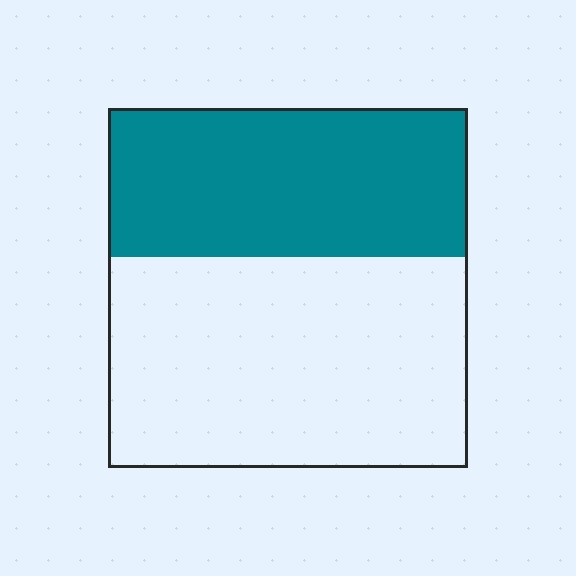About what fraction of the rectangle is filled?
About two fifths (2/5).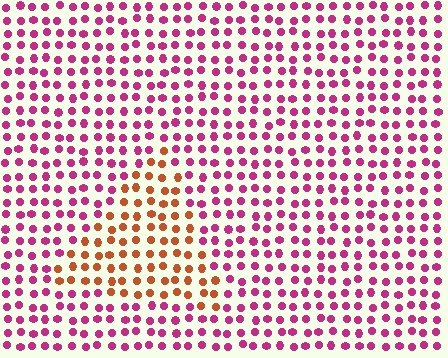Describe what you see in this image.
The image is filled with small magenta elements in a uniform arrangement. A triangle-shaped region is visible where the elements are tinted to a slightly different hue, forming a subtle color boundary.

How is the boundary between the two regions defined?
The boundary is defined purely by a slight shift in hue (about 52 degrees). Spacing, size, and orientation are identical on both sides.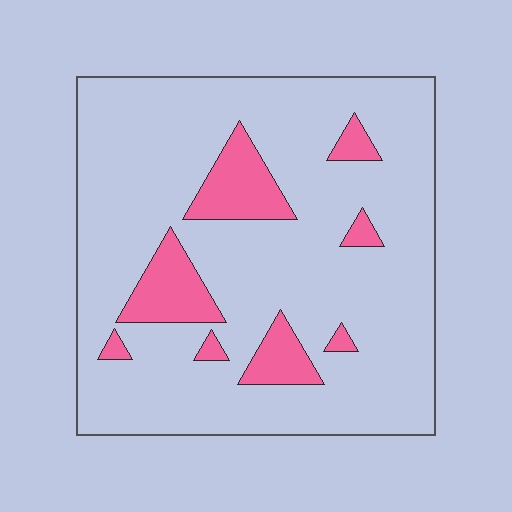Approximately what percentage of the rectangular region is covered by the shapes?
Approximately 15%.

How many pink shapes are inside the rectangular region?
8.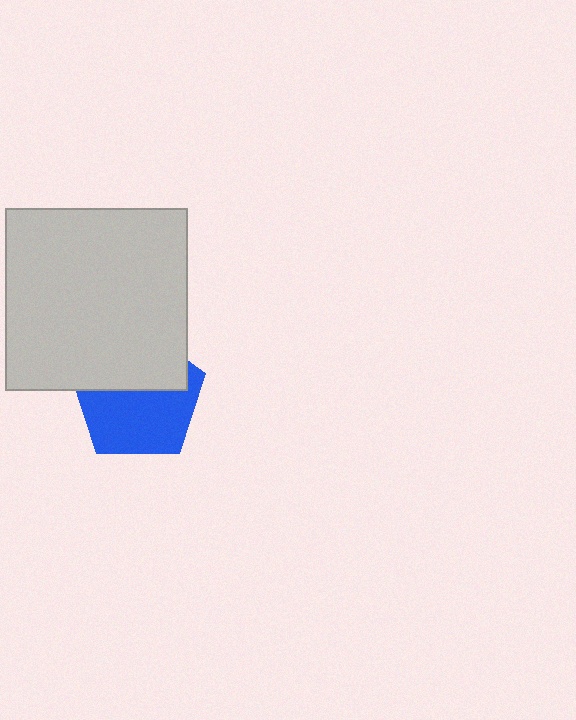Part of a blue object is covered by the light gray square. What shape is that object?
It is a pentagon.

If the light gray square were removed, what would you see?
You would see the complete blue pentagon.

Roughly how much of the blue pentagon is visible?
About half of it is visible (roughly 56%).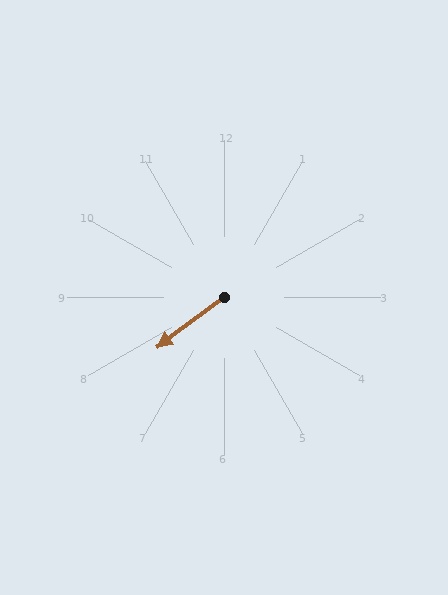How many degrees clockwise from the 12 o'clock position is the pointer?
Approximately 234 degrees.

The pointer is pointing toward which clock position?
Roughly 8 o'clock.